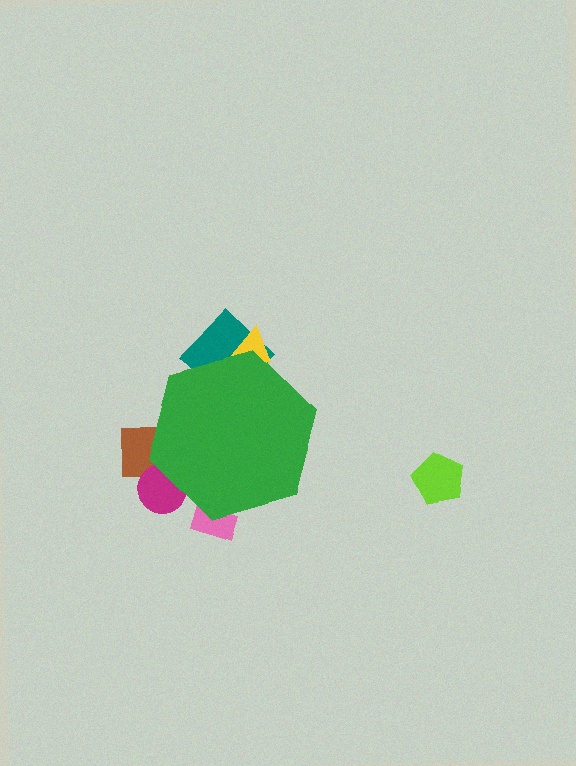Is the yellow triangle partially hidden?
Yes, the yellow triangle is partially hidden behind the green hexagon.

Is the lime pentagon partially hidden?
No, the lime pentagon is fully visible.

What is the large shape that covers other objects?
A green hexagon.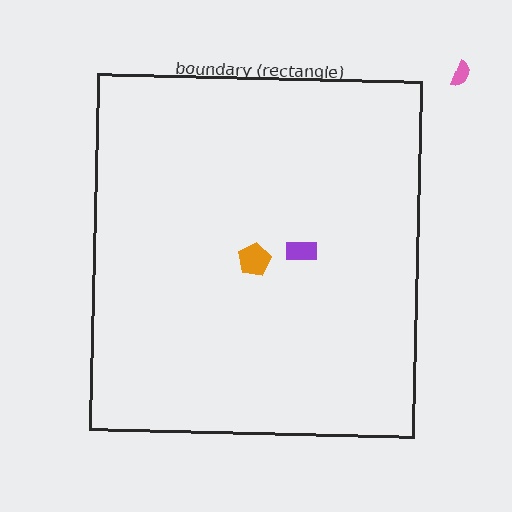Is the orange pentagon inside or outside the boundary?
Inside.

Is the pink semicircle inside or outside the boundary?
Outside.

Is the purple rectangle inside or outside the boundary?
Inside.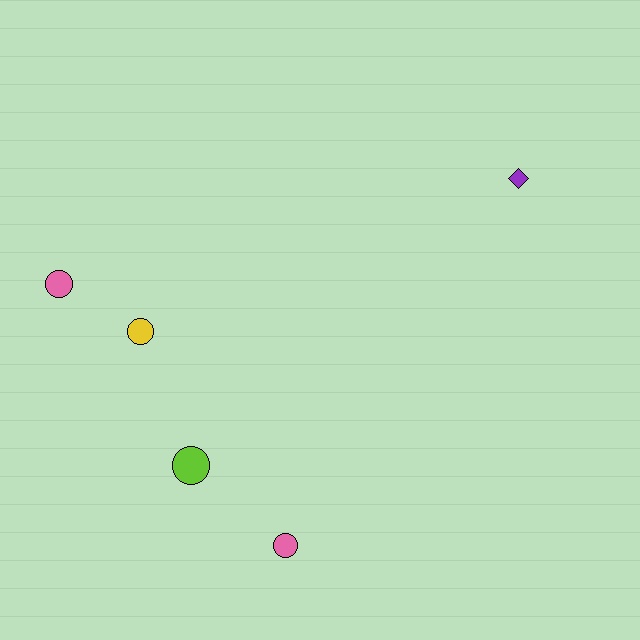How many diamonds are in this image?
There is 1 diamond.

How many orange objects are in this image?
There are no orange objects.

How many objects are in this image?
There are 5 objects.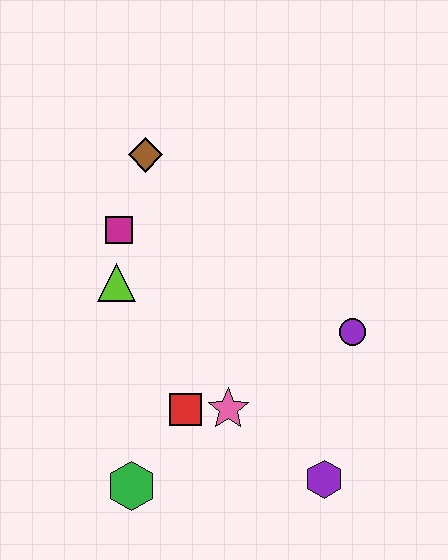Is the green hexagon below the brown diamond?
Yes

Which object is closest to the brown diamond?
The magenta square is closest to the brown diamond.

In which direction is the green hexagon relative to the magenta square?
The green hexagon is below the magenta square.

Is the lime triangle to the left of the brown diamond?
Yes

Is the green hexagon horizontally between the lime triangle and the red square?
Yes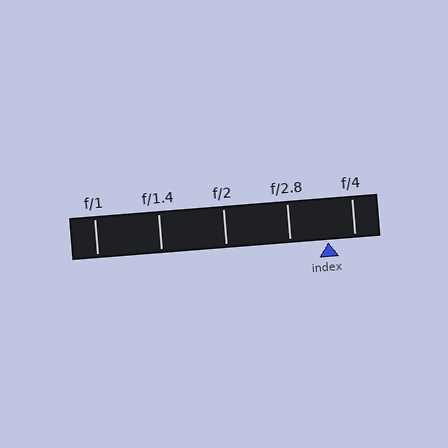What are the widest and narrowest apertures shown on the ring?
The widest aperture shown is f/1 and the narrowest is f/4.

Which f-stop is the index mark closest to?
The index mark is closest to f/4.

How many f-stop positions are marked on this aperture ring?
There are 5 f-stop positions marked.